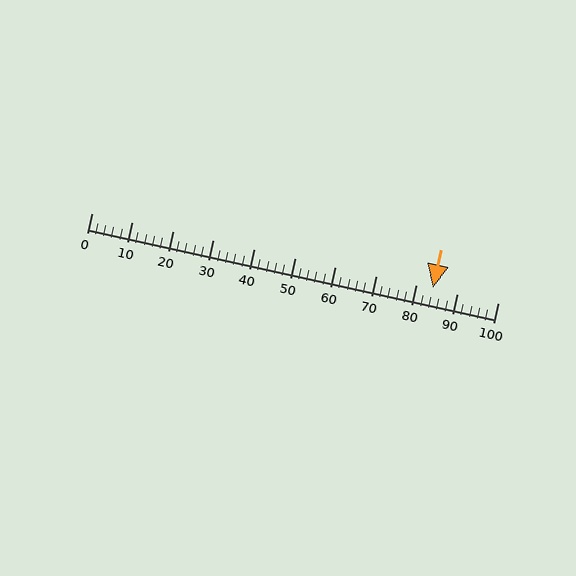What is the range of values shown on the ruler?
The ruler shows values from 0 to 100.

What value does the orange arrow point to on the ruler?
The orange arrow points to approximately 84.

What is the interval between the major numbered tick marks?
The major tick marks are spaced 10 units apart.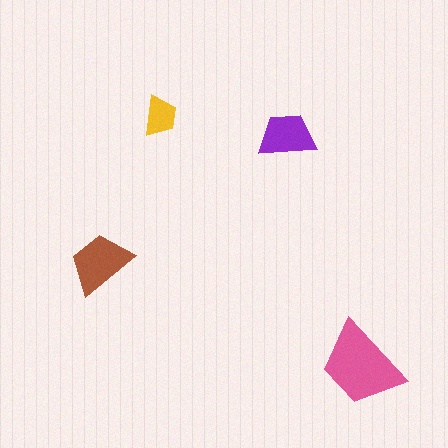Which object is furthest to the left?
The brown trapezoid is leftmost.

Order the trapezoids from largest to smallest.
the pink one, the brown one, the purple one, the yellow one.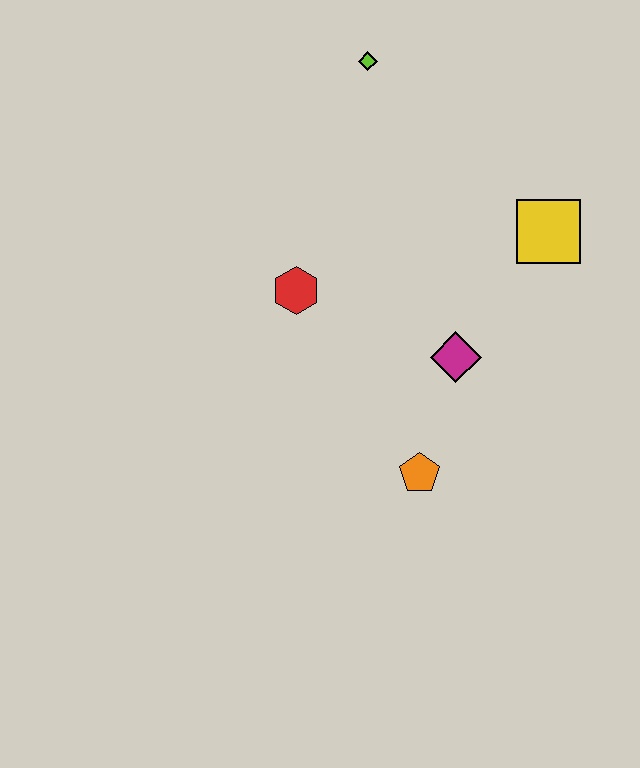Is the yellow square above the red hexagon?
Yes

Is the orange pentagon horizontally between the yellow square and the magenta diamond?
No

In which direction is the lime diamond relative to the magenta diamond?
The lime diamond is above the magenta diamond.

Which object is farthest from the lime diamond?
The orange pentagon is farthest from the lime diamond.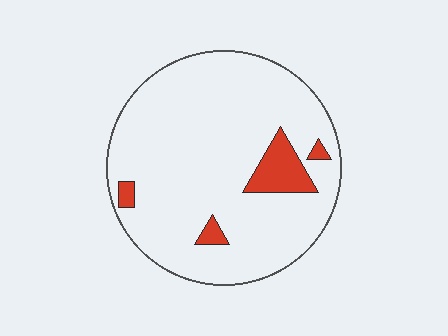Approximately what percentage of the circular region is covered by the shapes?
Approximately 10%.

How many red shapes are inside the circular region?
4.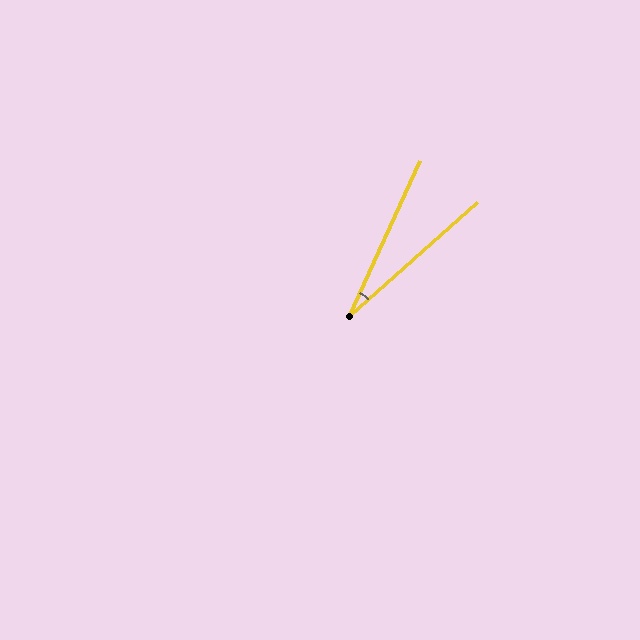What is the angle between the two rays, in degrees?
Approximately 24 degrees.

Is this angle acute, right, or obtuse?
It is acute.